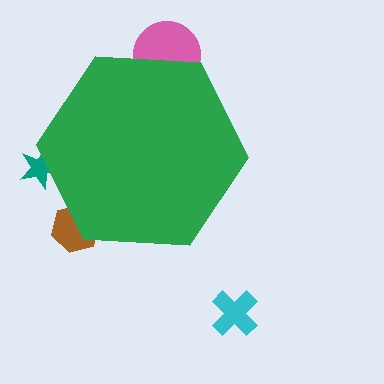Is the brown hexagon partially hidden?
Yes, the brown hexagon is partially hidden behind the green hexagon.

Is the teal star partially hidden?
Yes, the teal star is partially hidden behind the green hexagon.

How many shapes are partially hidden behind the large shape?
3 shapes are partially hidden.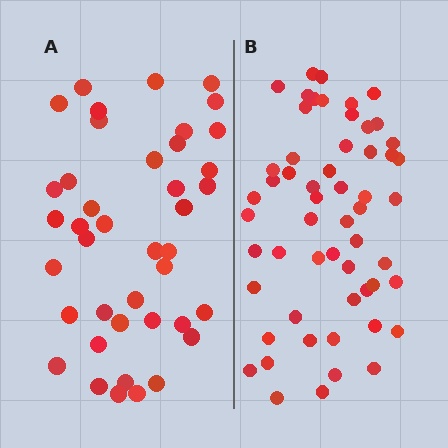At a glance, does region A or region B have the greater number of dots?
Region B (the right region) has more dots.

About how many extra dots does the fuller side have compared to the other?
Region B has approximately 15 more dots than region A.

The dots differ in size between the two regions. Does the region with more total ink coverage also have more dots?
No. Region A has more total ink coverage because its dots are larger, but region B actually contains more individual dots. Total area can be misleading — the number of items is what matters here.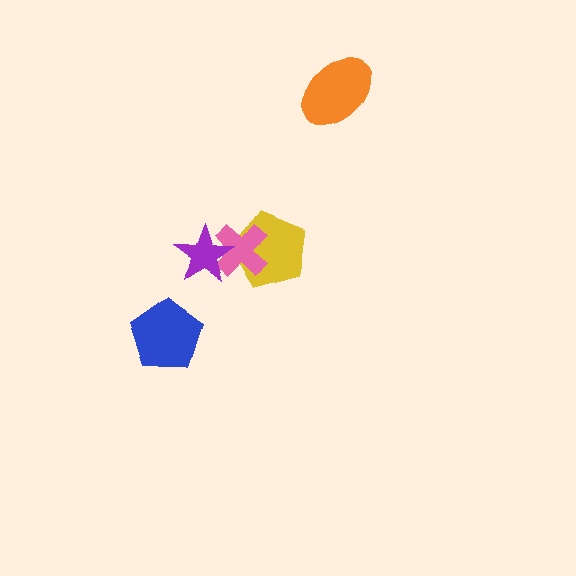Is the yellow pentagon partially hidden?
Yes, it is partially covered by another shape.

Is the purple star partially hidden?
No, no other shape covers it.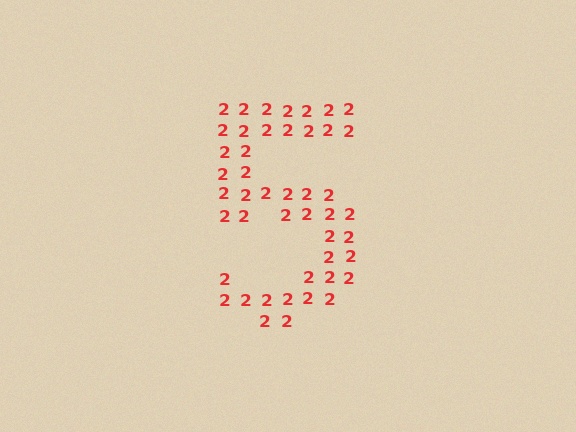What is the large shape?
The large shape is the digit 5.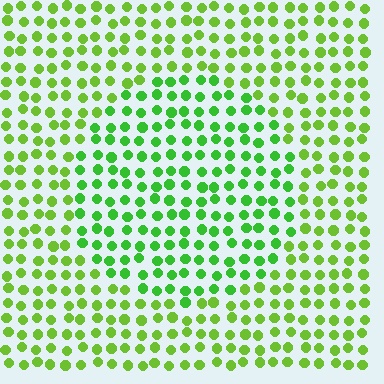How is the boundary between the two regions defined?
The boundary is defined purely by a slight shift in hue (about 25 degrees). Spacing, size, and orientation are identical on both sides.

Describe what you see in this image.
The image is filled with small lime elements in a uniform arrangement. A circle-shaped region is visible where the elements are tinted to a slightly different hue, forming a subtle color boundary.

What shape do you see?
I see a circle.